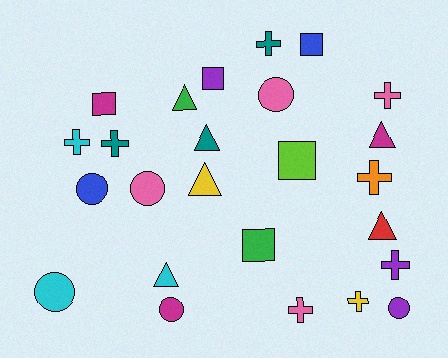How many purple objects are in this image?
There are 3 purple objects.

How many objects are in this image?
There are 25 objects.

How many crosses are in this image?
There are 8 crosses.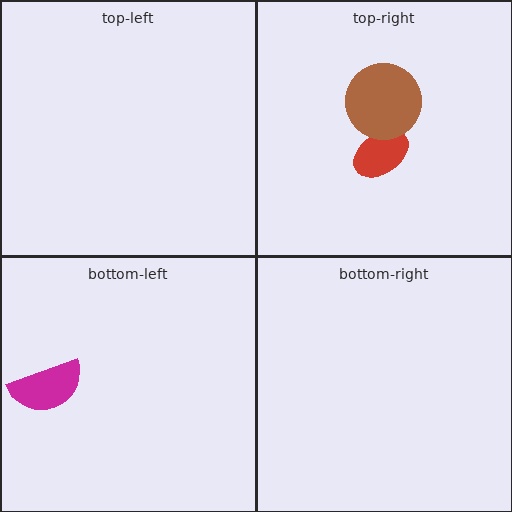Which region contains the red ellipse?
The top-right region.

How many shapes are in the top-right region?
2.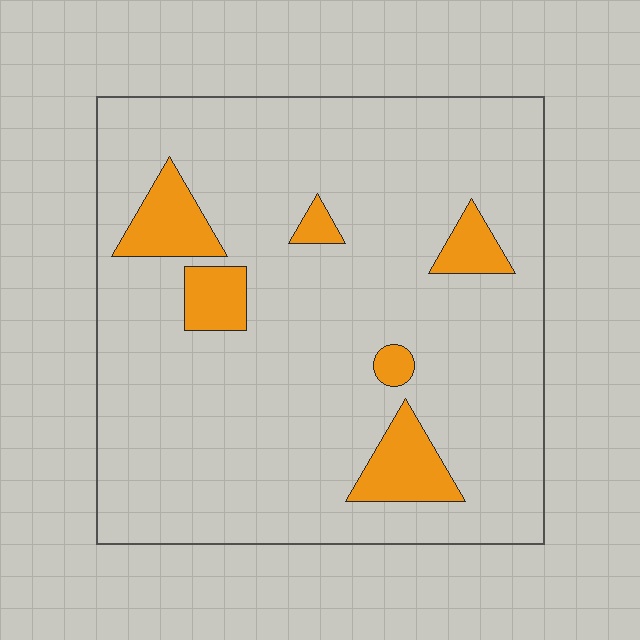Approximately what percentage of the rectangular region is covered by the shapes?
Approximately 10%.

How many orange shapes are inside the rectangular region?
6.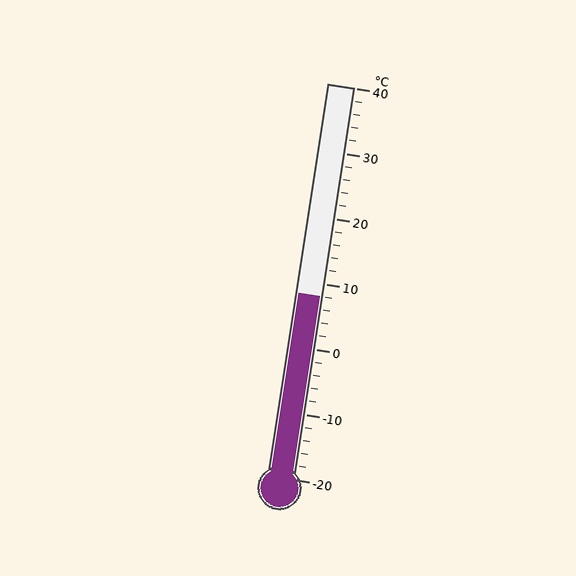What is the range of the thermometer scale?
The thermometer scale ranges from -20°C to 40°C.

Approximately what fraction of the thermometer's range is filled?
The thermometer is filled to approximately 45% of its range.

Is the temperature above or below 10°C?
The temperature is below 10°C.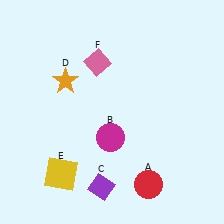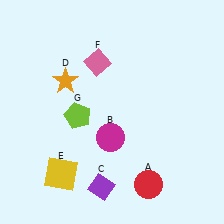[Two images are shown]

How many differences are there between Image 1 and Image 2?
There is 1 difference between the two images.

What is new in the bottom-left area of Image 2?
A lime pentagon (G) was added in the bottom-left area of Image 2.